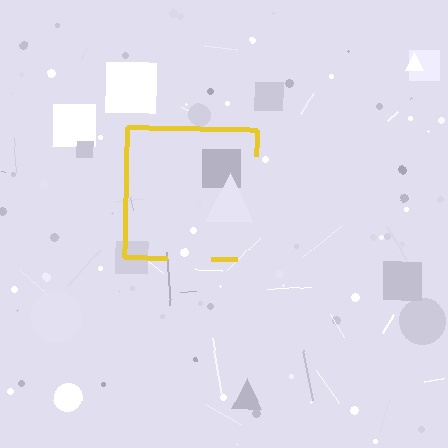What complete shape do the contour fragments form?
The contour fragments form a square.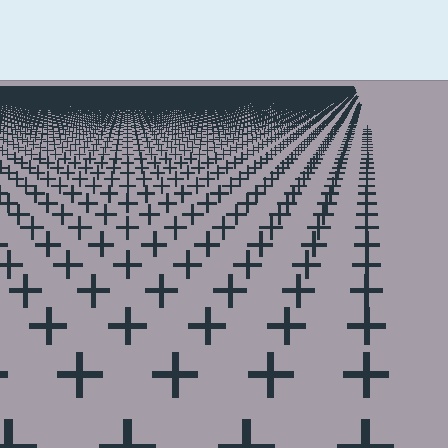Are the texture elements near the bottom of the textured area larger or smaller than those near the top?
Larger. Near the bottom, elements are closer to the viewer and appear at a bigger on-screen size.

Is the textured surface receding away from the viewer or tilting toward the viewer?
The surface is receding away from the viewer. Texture elements get smaller and denser toward the top.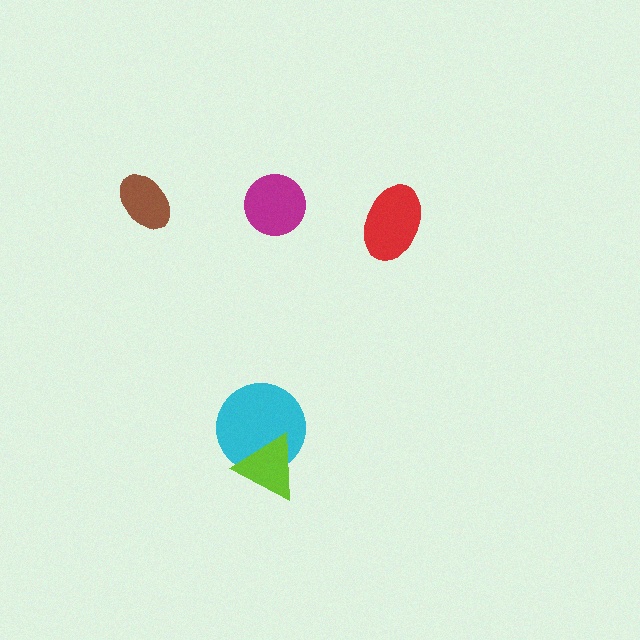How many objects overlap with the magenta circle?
0 objects overlap with the magenta circle.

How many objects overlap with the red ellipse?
0 objects overlap with the red ellipse.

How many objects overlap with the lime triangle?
1 object overlaps with the lime triangle.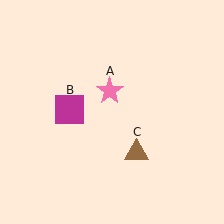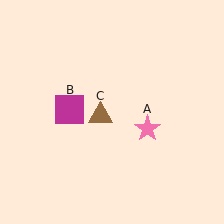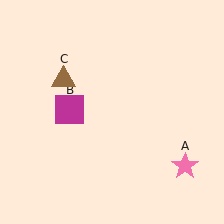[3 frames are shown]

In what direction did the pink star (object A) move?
The pink star (object A) moved down and to the right.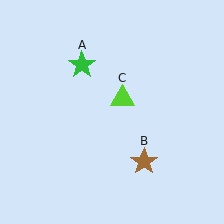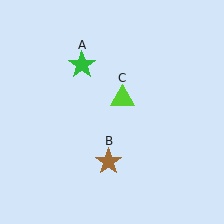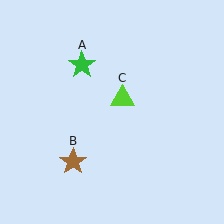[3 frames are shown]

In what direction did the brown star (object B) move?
The brown star (object B) moved left.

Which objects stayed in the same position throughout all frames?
Green star (object A) and lime triangle (object C) remained stationary.